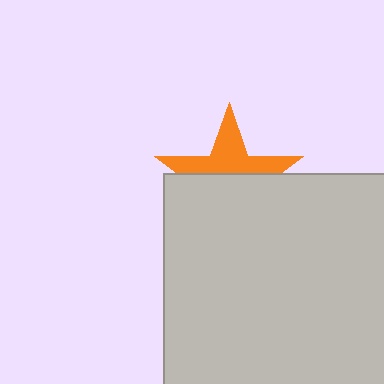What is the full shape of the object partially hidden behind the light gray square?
The partially hidden object is an orange star.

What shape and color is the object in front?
The object in front is a light gray square.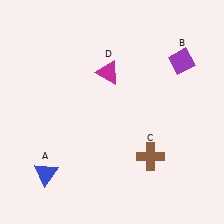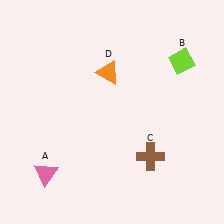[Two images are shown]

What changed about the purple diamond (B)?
In Image 1, B is purple. In Image 2, it changed to lime.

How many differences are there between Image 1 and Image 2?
There are 3 differences between the two images.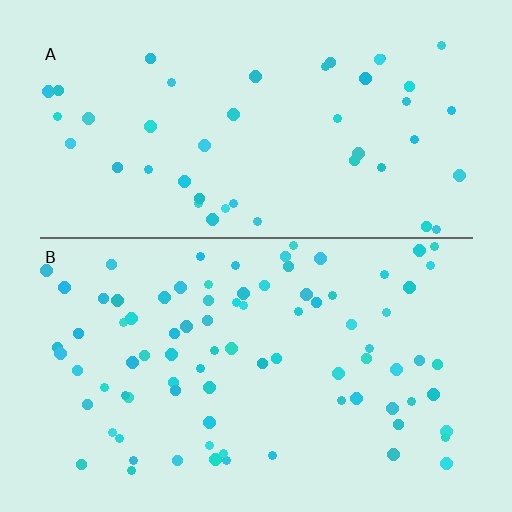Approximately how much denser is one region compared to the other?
Approximately 1.9× — region B over region A.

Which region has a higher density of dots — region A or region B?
B (the bottom).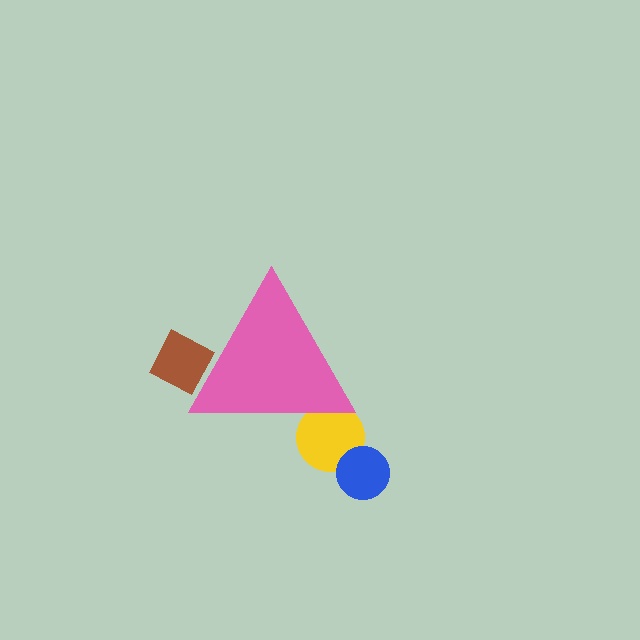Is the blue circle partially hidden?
No, the blue circle is fully visible.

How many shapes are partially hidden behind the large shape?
2 shapes are partially hidden.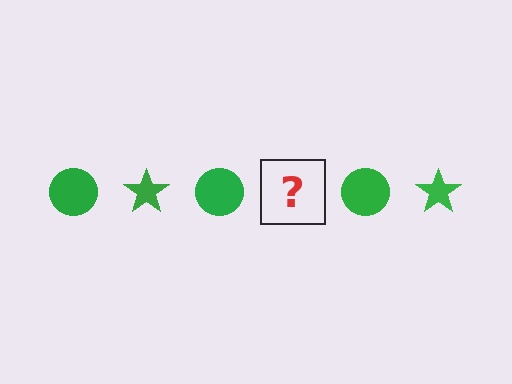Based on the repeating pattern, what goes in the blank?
The blank should be a green star.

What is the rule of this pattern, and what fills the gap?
The rule is that the pattern cycles through circle, star shapes in green. The gap should be filled with a green star.